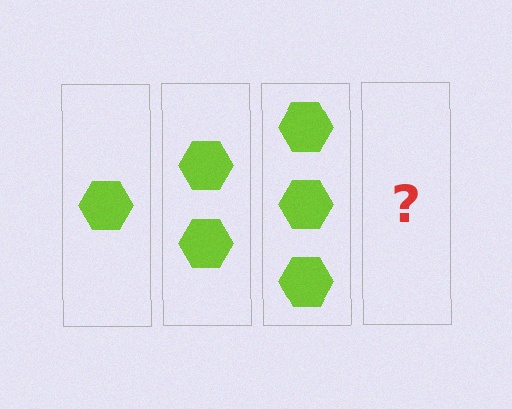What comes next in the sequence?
The next element should be 4 hexagons.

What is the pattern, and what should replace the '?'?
The pattern is that each step adds one more hexagon. The '?' should be 4 hexagons.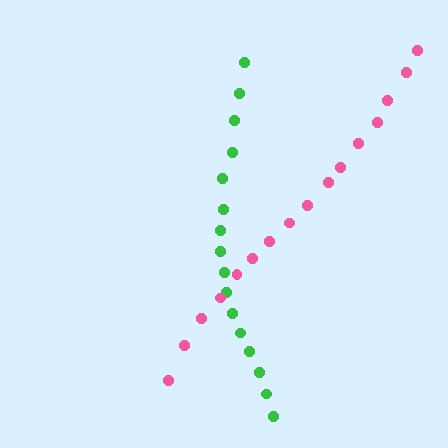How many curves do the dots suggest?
There are 2 distinct paths.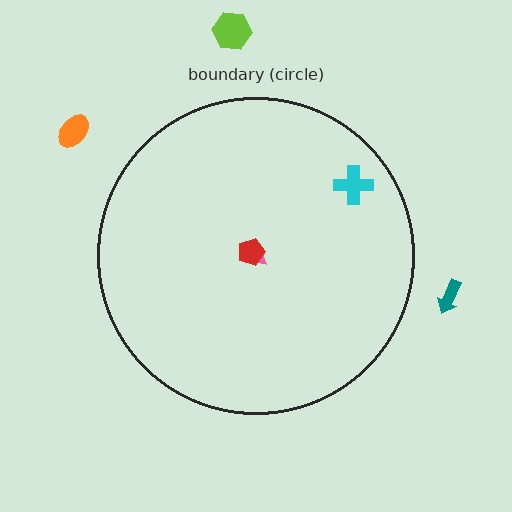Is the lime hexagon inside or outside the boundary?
Outside.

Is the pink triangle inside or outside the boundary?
Inside.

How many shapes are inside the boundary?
3 inside, 3 outside.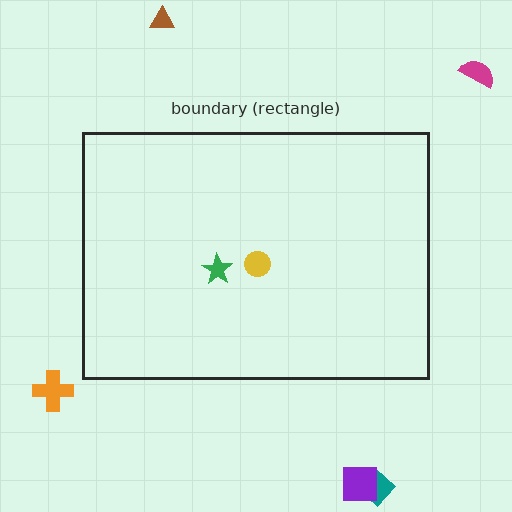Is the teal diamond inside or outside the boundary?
Outside.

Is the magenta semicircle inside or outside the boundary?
Outside.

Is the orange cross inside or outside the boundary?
Outside.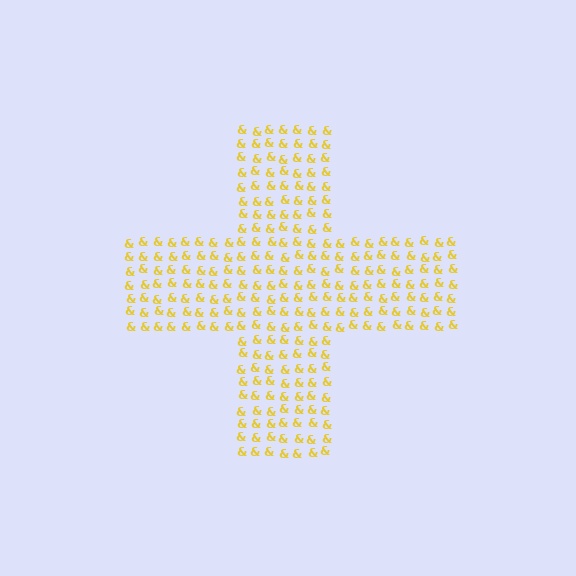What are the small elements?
The small elements are ampersands.